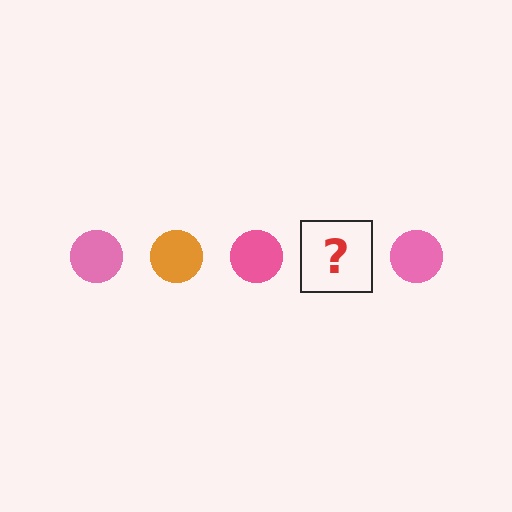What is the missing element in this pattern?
The missing element is an orange circle.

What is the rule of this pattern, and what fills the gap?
The rule is that the pattern cycles through pink, orange circles. The gap should be filled with an orange circle.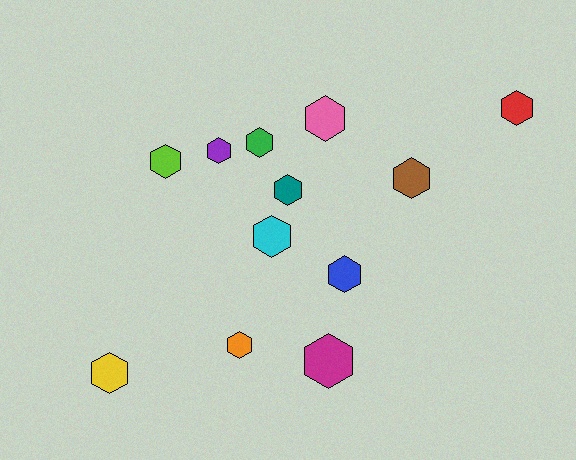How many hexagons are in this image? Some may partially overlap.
There are 12 hexagons.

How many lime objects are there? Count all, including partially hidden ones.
There is 1 lime object.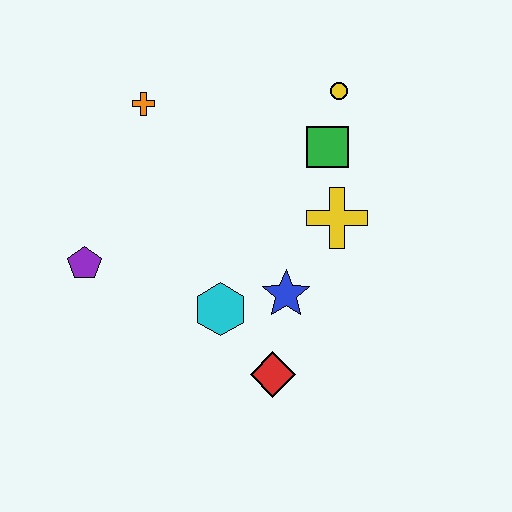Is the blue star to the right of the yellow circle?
No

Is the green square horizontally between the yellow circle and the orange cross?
Yes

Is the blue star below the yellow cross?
Yes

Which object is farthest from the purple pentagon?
The yellow circle is farthest from the purple pentagon.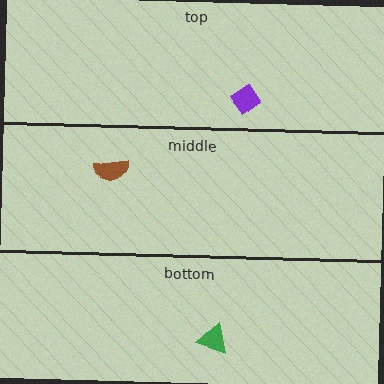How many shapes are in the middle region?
1.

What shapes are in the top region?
The purple diamond.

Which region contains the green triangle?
The bottom region.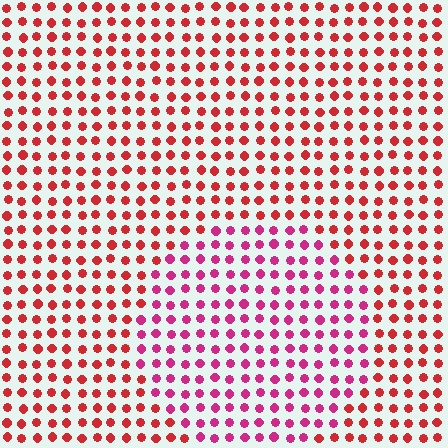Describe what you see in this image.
The image is filled with small red elements in a uniform arrangement. A circle-shaped region is visible where the elements are tinted to a slightly different hue, forming a subtle color boundary.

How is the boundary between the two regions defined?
The boundary is defined purely by a slight shift in hue (about 32 degrees). Spacing, size, and orientation are identical on both sides.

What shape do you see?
I see a circle.